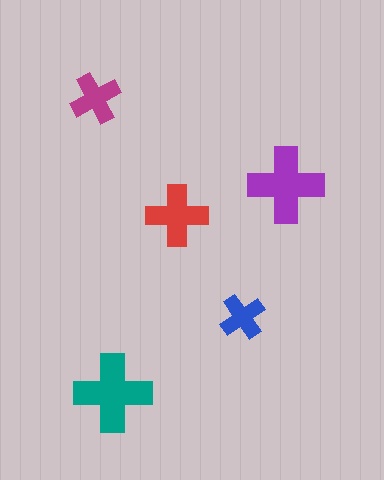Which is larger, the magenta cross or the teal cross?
The teal one.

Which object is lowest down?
The teal cross is bottommost.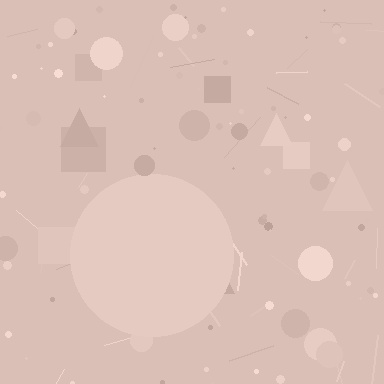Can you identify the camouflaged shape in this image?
The camouflaged shape is a circle.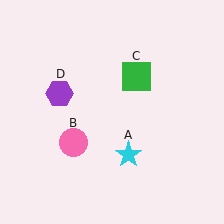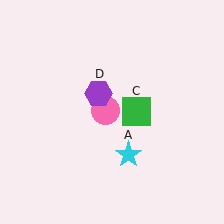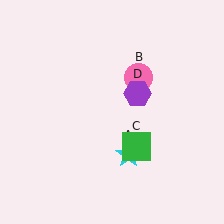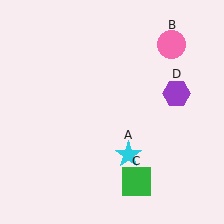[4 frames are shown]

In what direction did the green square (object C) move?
The green square (object C) moved down.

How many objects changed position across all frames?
3 objects changed position: pink circle (object B), green square (object C), purple hexagon (object D).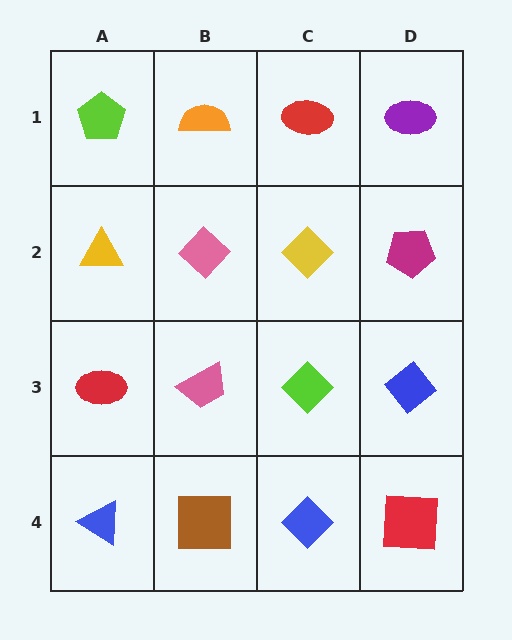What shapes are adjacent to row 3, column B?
A pink diamond (row 2, column B), a brown square (row 4, column B), a red ellipse (row 3, column A), a lime diamond (row 3, column C).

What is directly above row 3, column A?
A yellow triangle.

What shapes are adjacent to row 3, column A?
A yellow triangle (row 2, column A), a blue triangle (row 4, column A), a pink trapezoid (row 3, column B).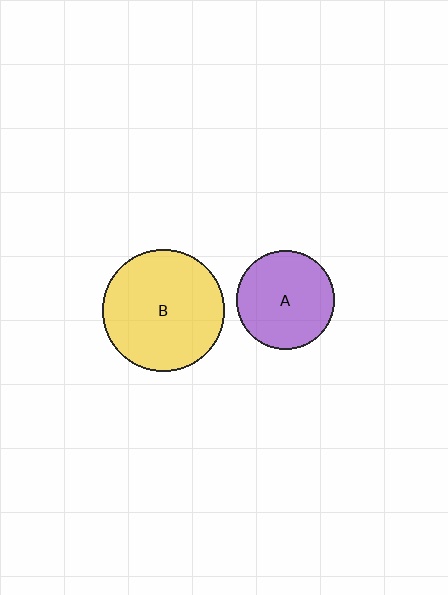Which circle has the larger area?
Circle B (yellow).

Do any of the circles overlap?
No, none of the circles overlap.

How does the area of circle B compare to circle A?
Approximately 1.5 times.